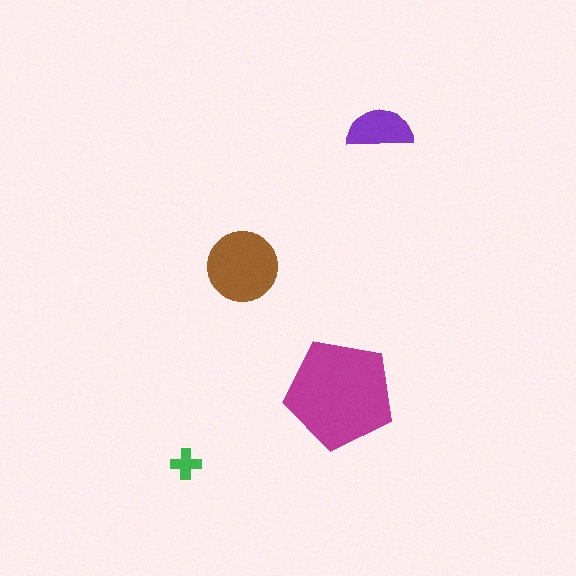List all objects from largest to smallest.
The magenta pentagon, the brown circle, the purple semicircle, the green cross.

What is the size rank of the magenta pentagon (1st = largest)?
1st.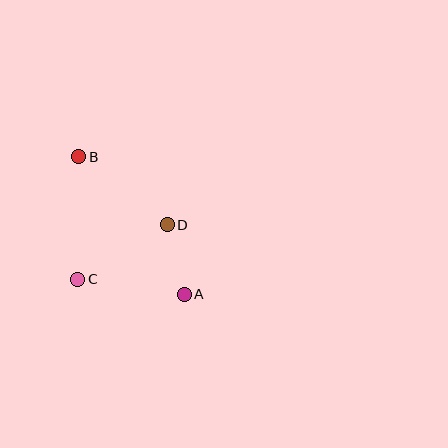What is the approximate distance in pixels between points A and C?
The distance between A and C is approximately 108 pixels.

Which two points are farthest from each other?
Points A and B are farthest from each other.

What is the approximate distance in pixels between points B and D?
The distance between B and D is approximately 112 pixels.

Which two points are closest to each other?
Points A and D are closest to each other.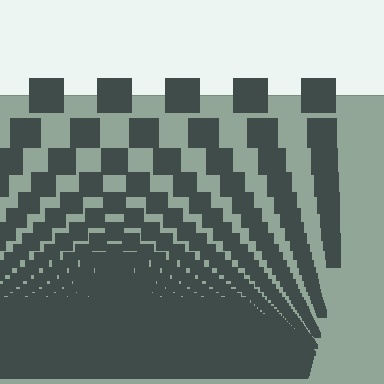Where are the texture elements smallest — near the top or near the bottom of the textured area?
Near the bottom.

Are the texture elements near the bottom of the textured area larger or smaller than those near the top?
Smaller. The gradient is inverted — elements near the bottom are smaller and denser.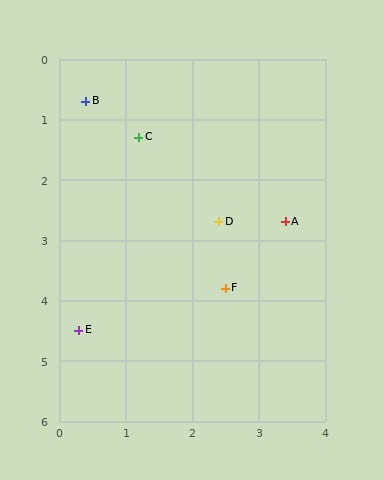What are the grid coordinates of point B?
Point B is at approximately (0.4, 0.7).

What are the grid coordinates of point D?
Point D is at approximately (2.4, 2.7).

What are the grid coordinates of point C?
Point C is at approximately (1.2, 1.3).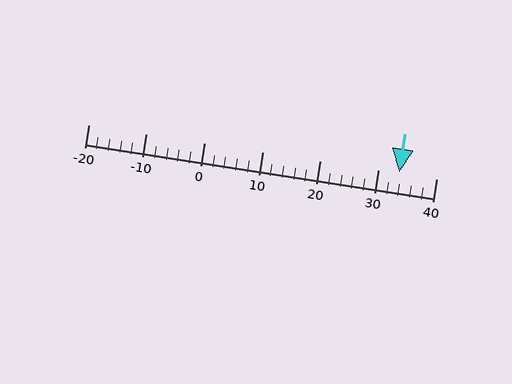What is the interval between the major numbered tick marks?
The major tick marks are spaced 10 units apart.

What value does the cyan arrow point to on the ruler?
The cyan arrow points to approximately 34.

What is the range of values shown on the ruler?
The ruler shows values from -20 to 40.